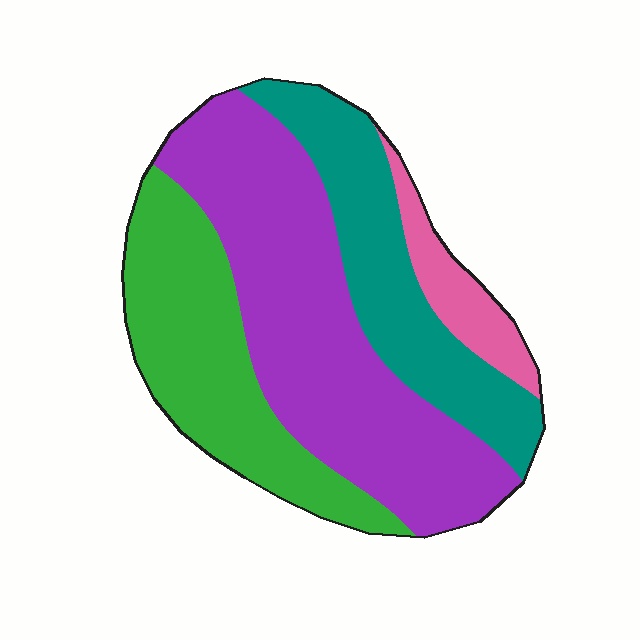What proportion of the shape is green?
Green takes up between a sixth and a third of the shape.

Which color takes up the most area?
Purple, at roughly 45%.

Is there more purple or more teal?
Purple.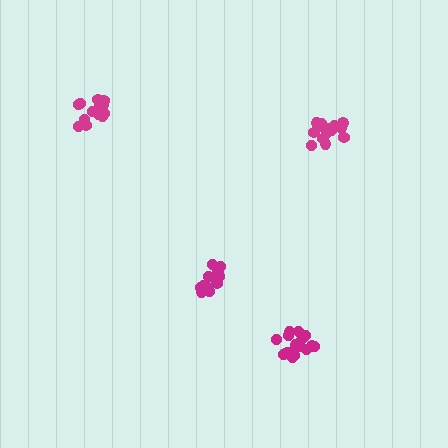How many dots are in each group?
Group 1: 14 dots, Group 2: 20 dots, Group 3: 14 dots, Group 4: 14 dots (62 total).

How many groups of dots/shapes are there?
There are 4 groups.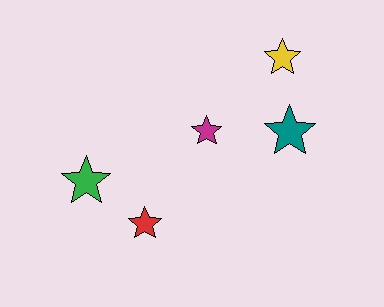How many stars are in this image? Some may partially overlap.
There are 5 stars.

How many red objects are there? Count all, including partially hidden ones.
There is 1 red object.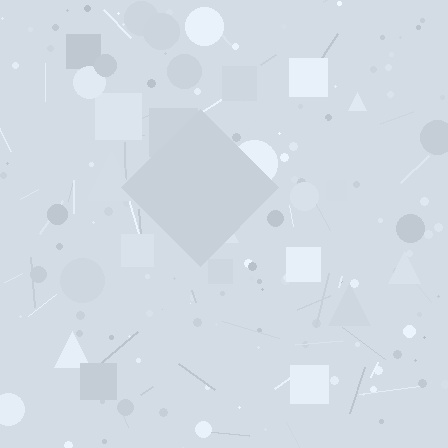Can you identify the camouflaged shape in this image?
The camouflaged shape is a diamond.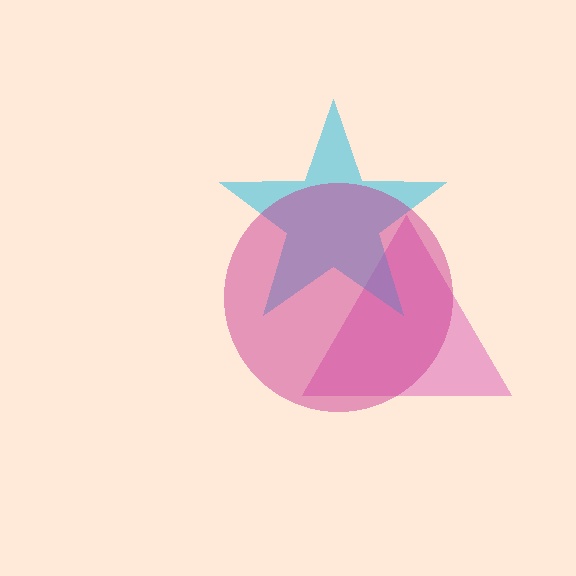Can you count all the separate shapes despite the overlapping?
Yes, there are 3 separate shapes.